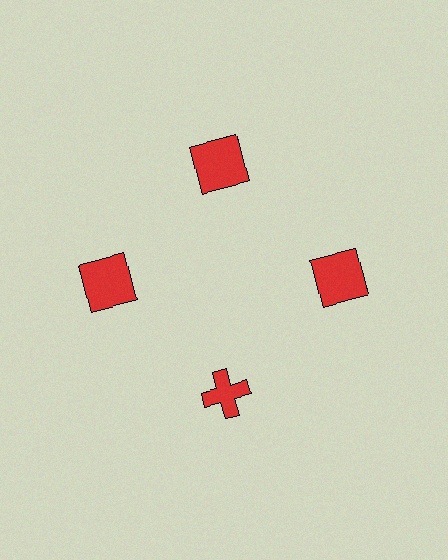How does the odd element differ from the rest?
It has a different shape: cross instead of square.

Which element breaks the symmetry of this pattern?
The red cross at roughly the 6 o'clock position breaks the symmetry. All other shapes are red squares.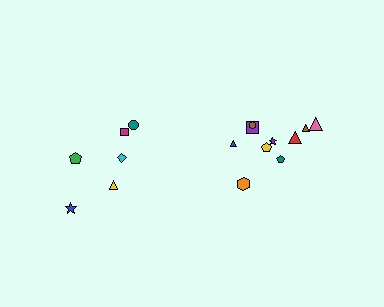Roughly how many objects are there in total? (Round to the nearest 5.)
Roughly 15 objects in total.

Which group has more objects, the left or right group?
The right group.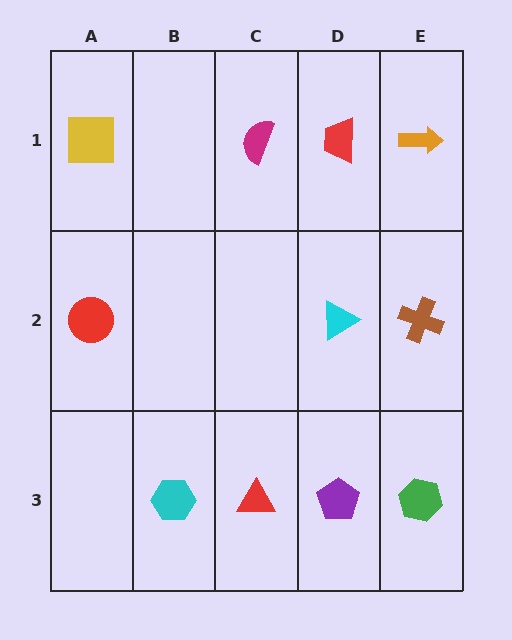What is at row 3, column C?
A red triangle.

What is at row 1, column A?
A yellow square.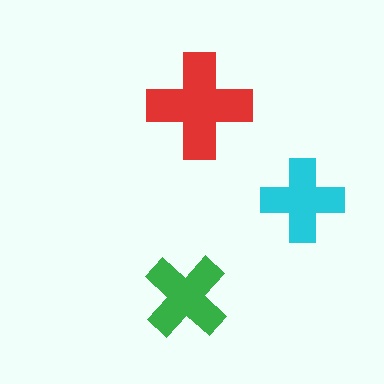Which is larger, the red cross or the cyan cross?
The red one.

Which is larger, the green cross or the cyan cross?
The green one.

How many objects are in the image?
There are 3 objects in the image.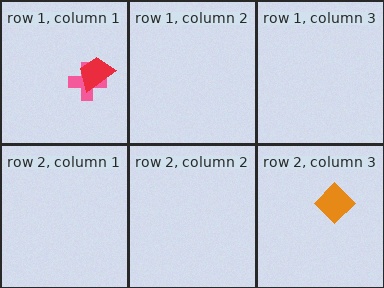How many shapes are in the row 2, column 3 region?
1.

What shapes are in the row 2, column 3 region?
The orange diamond.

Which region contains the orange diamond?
The row 2, column 3 region.